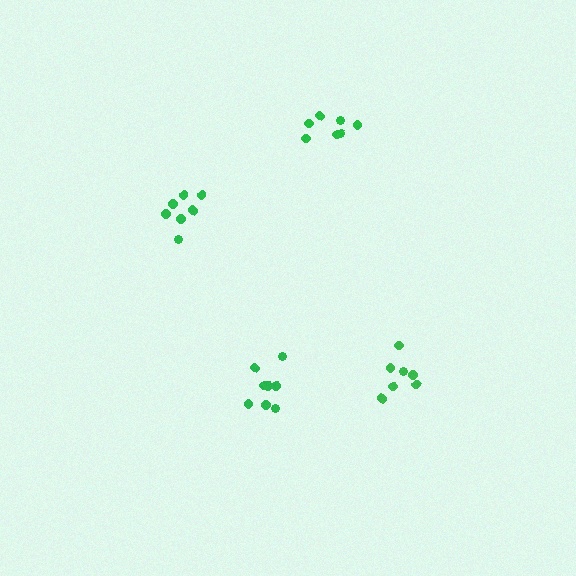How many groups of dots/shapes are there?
There are 4 groups.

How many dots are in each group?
Group 1: 7 dots, Group 2: 7 dots, Group 3: 8 dots, Group 4: 7 dots (29 total).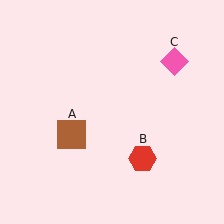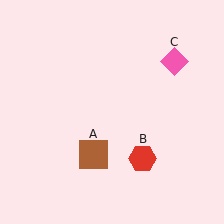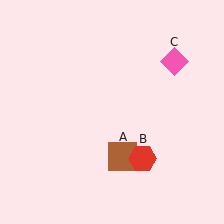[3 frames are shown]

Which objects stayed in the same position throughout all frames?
Red hexagon (object B) and pink diamond (object C) remained stationary.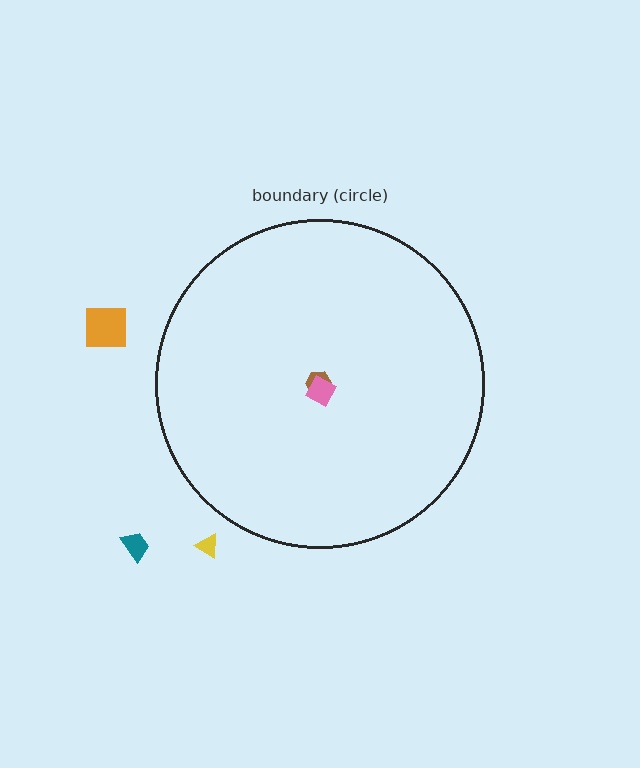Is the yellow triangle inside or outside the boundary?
Outside.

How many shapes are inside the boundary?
2 inside, 3 outside.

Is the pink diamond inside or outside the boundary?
Inside.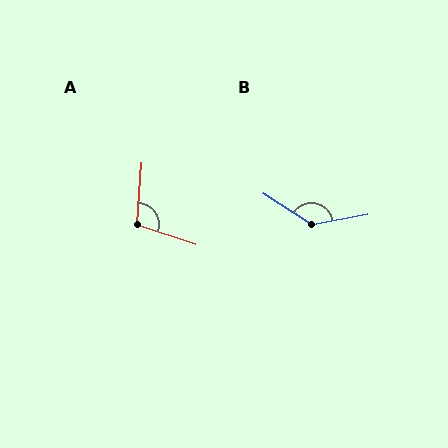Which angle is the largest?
B, at approximately 137 degrees.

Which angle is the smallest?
A, at approximately 105 degrees.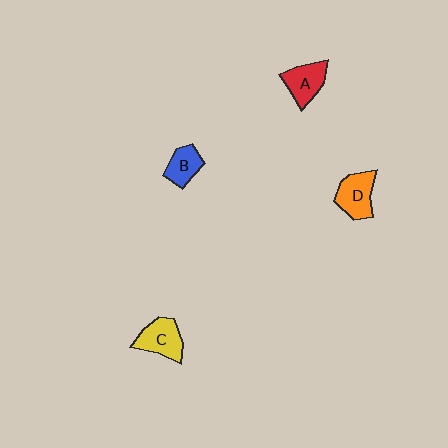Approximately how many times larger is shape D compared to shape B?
Approximately 1.3 times.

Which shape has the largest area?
Shape D (orange).